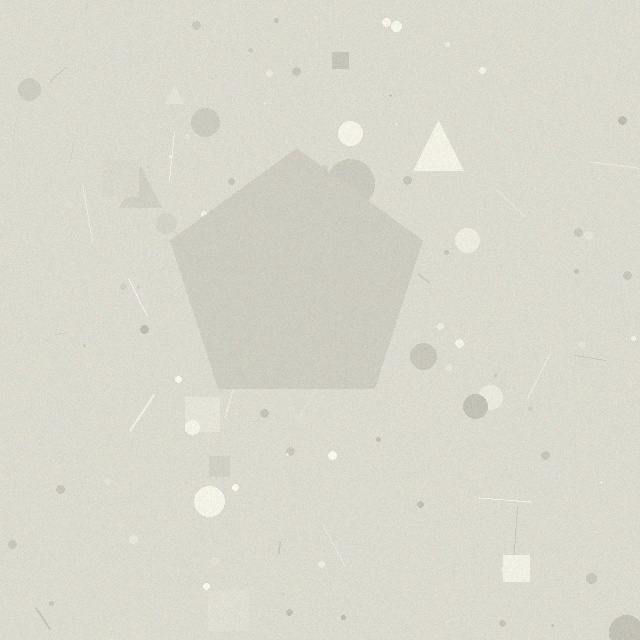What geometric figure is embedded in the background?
A pentagon is embedded in the background.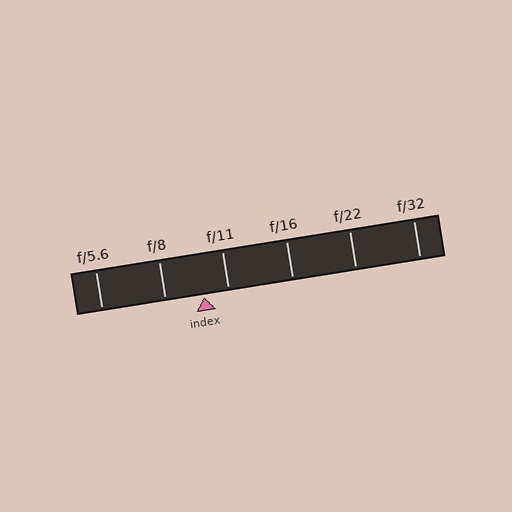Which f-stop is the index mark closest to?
The index mark is closest to f/11.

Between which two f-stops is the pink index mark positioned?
The index mark is between f/8 and f/11.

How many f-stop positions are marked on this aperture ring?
There are 6 f-stop positions marked.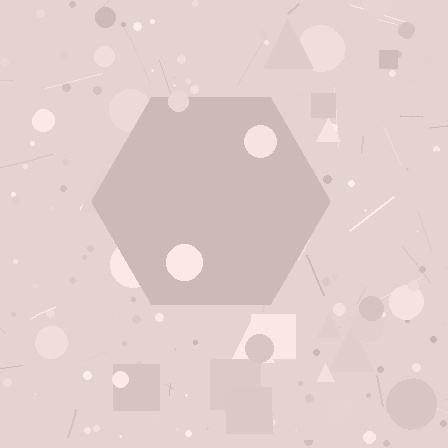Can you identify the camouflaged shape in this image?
The camouflaged shape is a hexagon.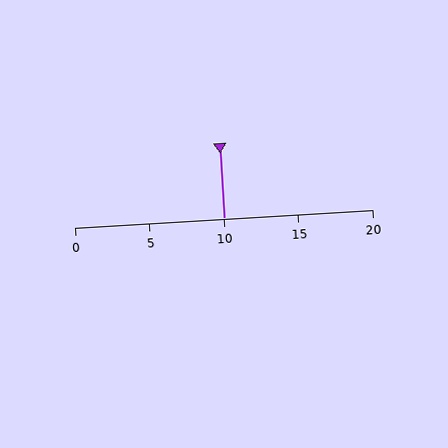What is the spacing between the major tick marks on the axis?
The major ticks are spaced 5 apart.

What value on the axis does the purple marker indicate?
The marker indicates approximately 10.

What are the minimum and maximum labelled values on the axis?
The axis runs from 0 to 20.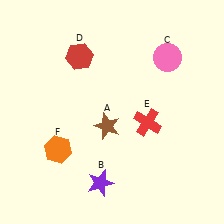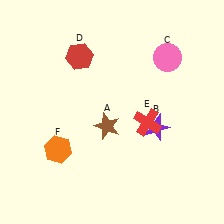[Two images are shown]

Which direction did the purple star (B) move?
The purple star (B) moved up.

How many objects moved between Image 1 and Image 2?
1 object moved between the two images.